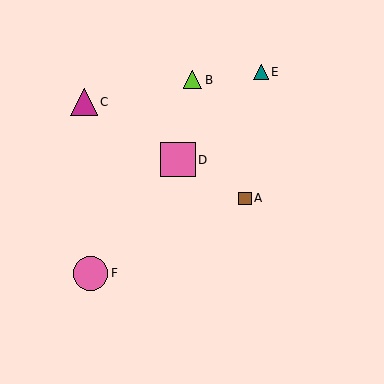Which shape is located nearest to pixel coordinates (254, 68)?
The teal triangle (labeled E) at (261, 72) is nearest to that location.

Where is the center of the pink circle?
The center of the pink circle is at (91, 273).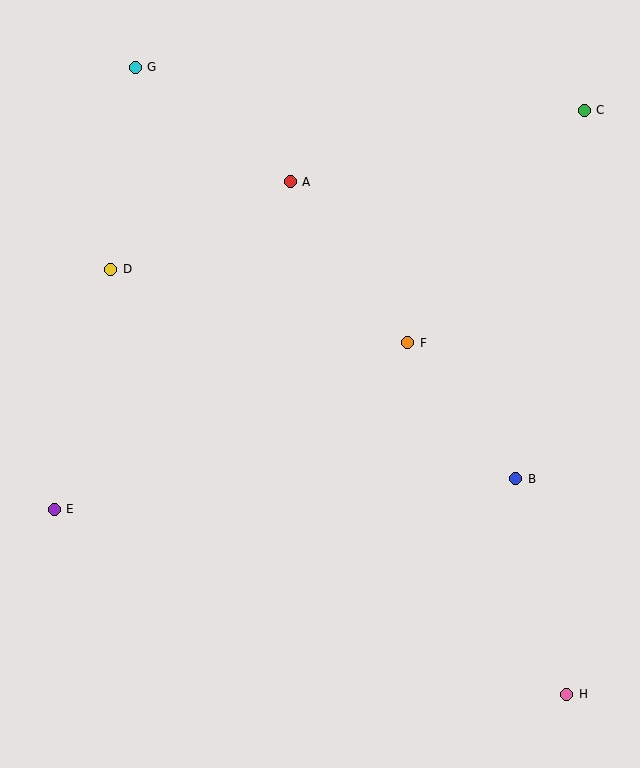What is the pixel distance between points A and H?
The distance between A and H is 582 pixels.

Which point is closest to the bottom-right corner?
Point H is closest to the bottom-right corner.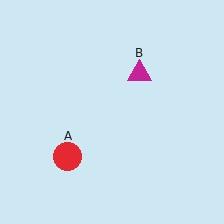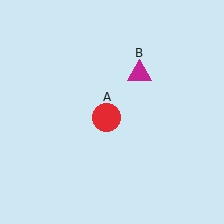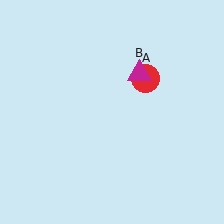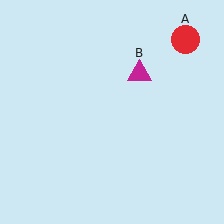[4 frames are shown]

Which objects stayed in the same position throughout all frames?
Magenta triangle (object B) remained stationary.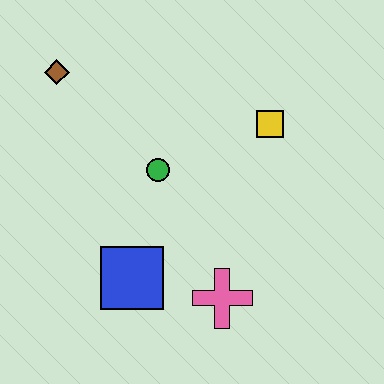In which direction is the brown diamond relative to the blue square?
The brown diamond is above the blue square.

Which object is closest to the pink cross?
The blue square is closest to the pink cross.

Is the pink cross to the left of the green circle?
No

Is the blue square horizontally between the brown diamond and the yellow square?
Yes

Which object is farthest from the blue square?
The brown diamond is farthest from the blue square.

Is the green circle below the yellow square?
Yes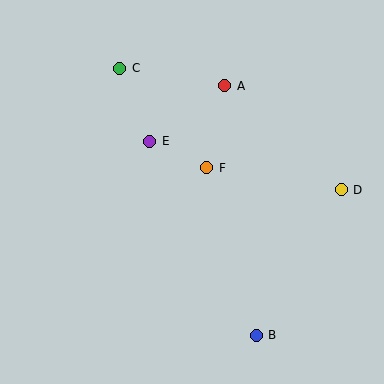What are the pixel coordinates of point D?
Point D is at (341, 190).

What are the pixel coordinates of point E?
Point E is at (150, 141).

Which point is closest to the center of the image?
Point F at (207, 168) is closest to the center.